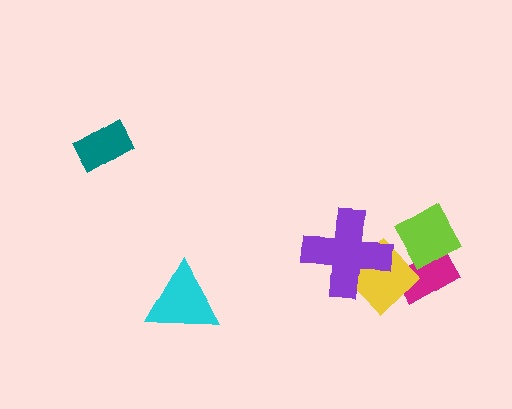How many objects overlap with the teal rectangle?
0 objects overlap with the teal rectangle.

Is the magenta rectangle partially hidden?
Yes, it is partially covered by another shape.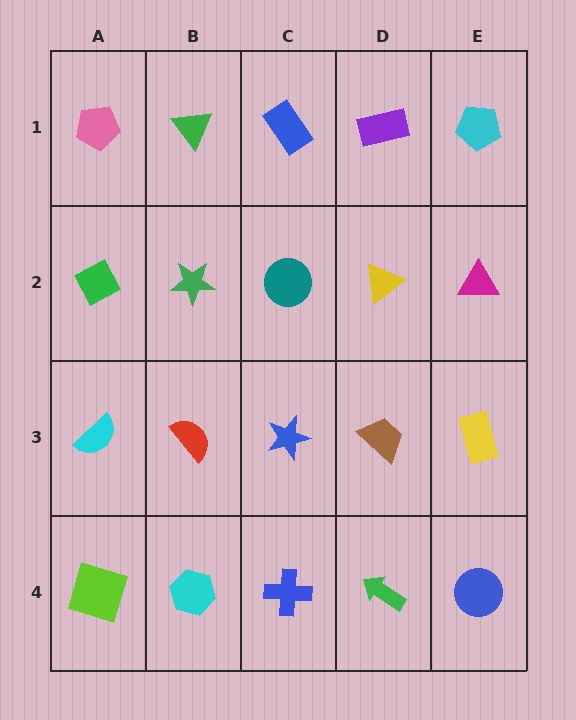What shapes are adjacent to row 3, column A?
A green diamond (row 2, column A), a lime square (row 4, column A), a red semicircle (row 3, column B).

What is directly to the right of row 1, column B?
A blue rectangle.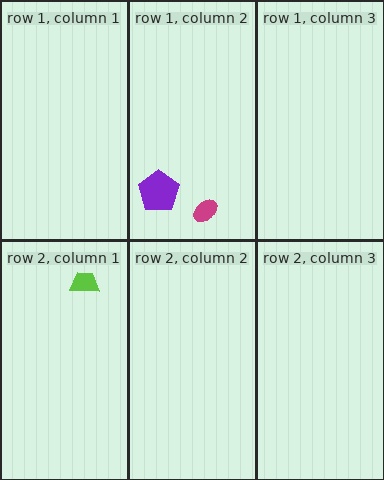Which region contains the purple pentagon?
The row 1, column 2 region.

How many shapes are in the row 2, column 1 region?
1.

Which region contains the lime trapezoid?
The row 2, column 1 region.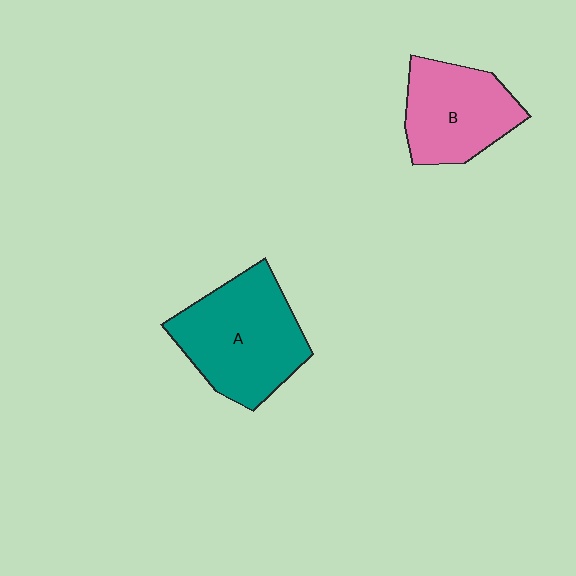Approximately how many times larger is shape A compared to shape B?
Approximately 1.3 times.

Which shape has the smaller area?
Shape B (pink).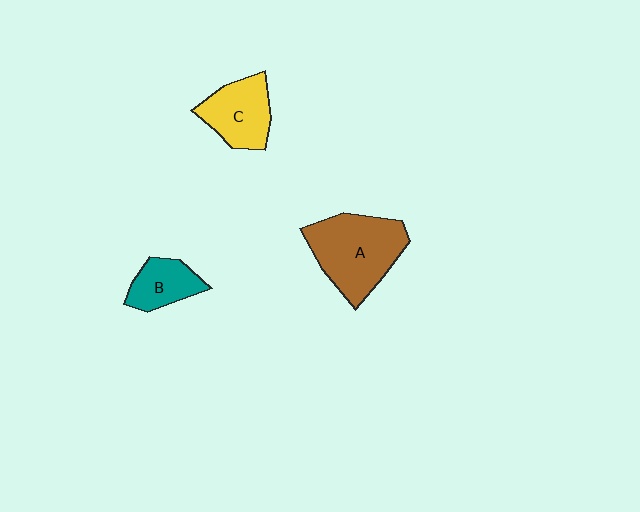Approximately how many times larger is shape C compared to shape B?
Approximately 1.4 times.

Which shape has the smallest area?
Shape B (teal).